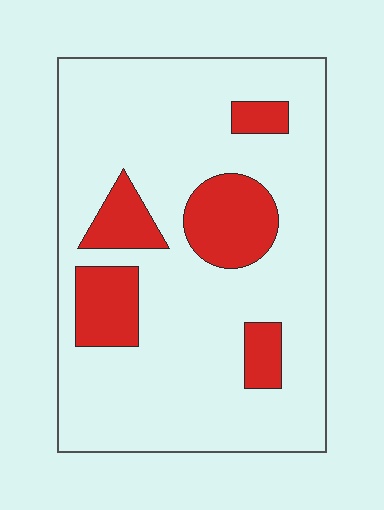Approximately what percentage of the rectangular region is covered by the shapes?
Approximately 20%.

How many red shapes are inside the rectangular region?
5.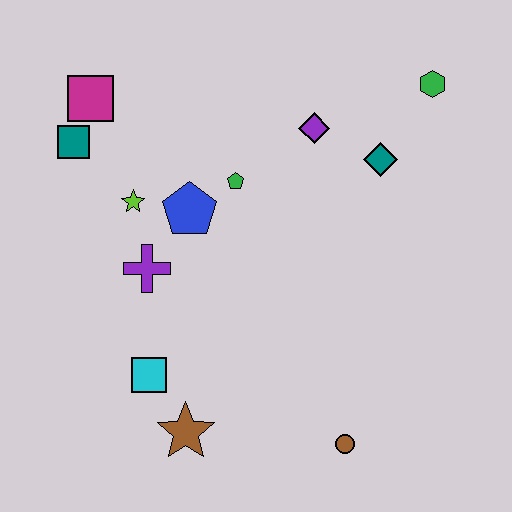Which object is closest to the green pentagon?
The blue pentagon is closest to the green pentagon.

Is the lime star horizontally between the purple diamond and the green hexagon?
No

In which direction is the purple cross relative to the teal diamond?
The purple cross is to the left of the teal diamond.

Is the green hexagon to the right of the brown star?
Yes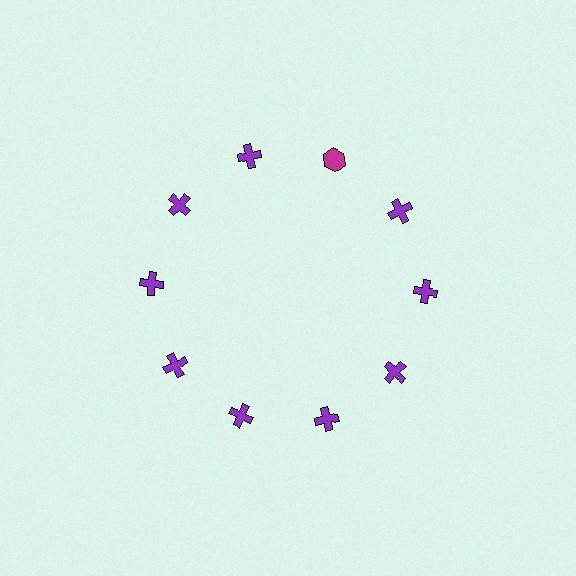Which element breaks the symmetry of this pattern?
The magenta hexagon at roughly the 1 o'clock position breaks the symmetry. All other shapes are purple crosses.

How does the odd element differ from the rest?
It differs in both color (magenta instead of purple) and shape (hexagon instead of cross).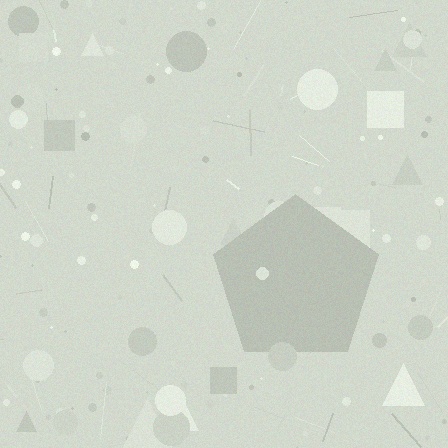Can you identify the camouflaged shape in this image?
The camouflaged shape is a pentagon.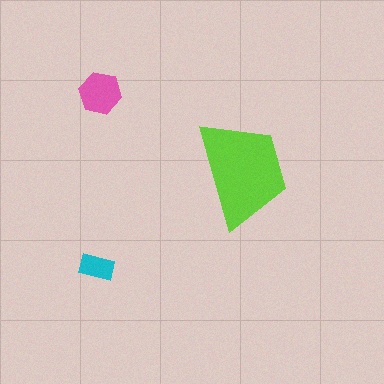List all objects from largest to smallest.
The lime trapezoid, the pink hexagon, the cyan rectangle.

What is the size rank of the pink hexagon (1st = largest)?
2nd.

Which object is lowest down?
The cyan rectangle is bottommost.